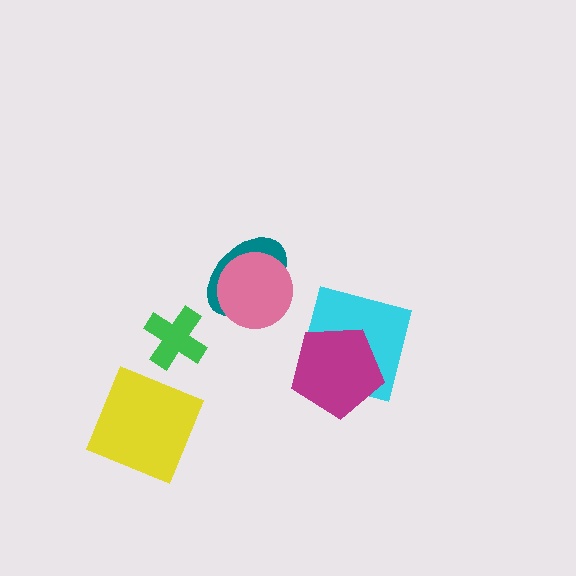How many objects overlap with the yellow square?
0 objects overlap with the yellow square.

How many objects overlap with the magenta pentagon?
1 object overlaps with the magenta pentagon.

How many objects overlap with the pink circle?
1 object overlaps with the pink circle.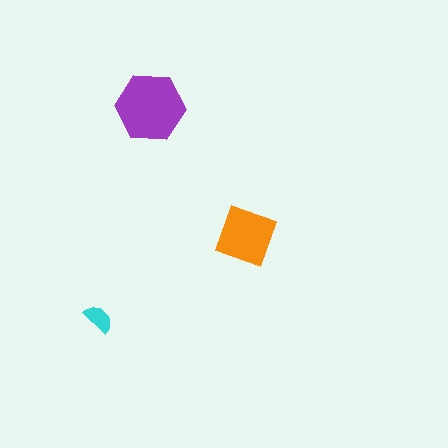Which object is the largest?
The purple hexagon.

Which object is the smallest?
The cyan semicircle.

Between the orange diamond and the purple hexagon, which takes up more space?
The purple hexagon.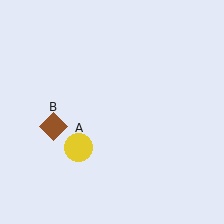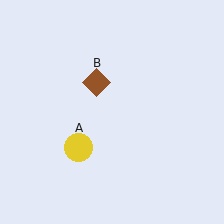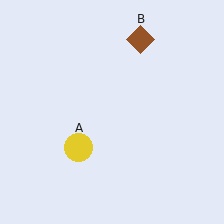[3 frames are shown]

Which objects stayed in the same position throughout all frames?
Yellow circle (object A) remained stationary.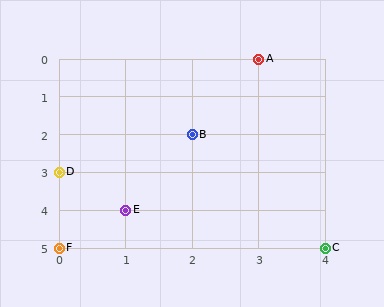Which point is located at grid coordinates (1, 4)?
Point E is at (1, 4).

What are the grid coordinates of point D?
Point D is at grid coordinates (0, 3).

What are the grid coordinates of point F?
Point F is at grid coordinates (0, 5).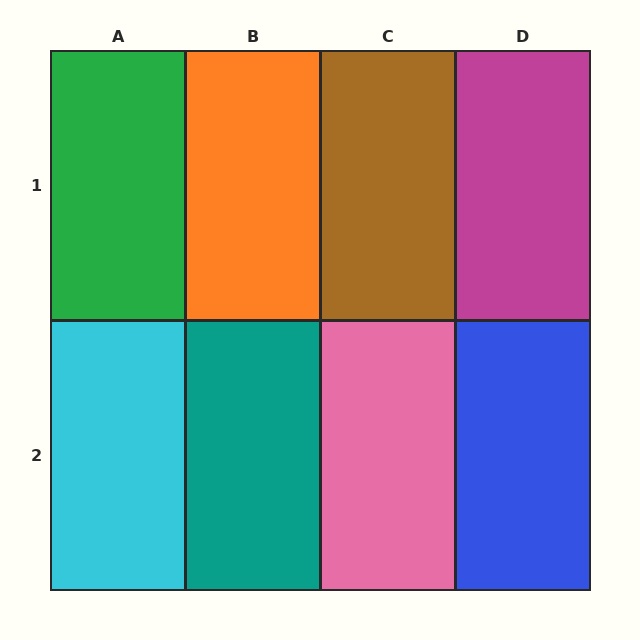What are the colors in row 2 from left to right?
Cyan, teal, pink, blue.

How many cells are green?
1 cell is green.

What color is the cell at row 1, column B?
Orange.